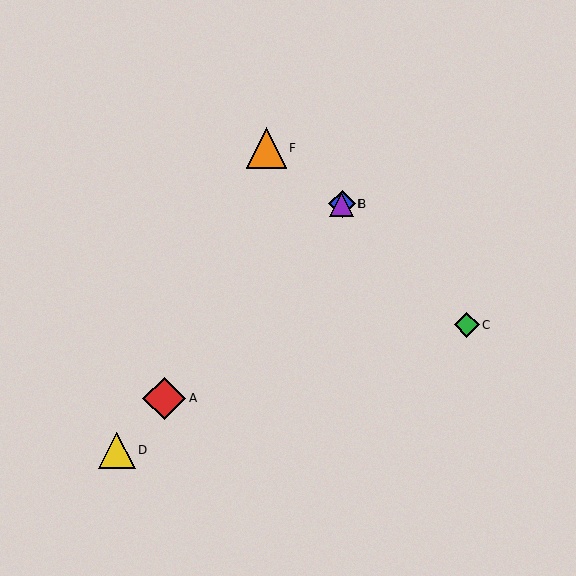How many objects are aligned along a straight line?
4 objects (A, B, D, E) are aligned along a straight line.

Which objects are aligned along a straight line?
Objects A, B, D, E are aligned along a straight line.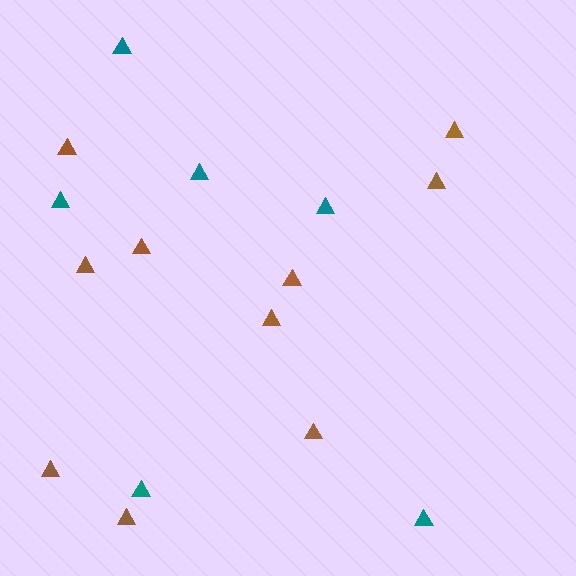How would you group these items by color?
There are 2 groups: one group of brown triangles (10) and one group of teal triangles (6).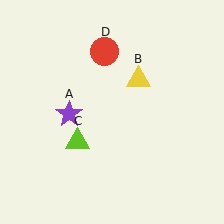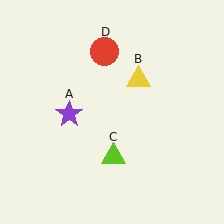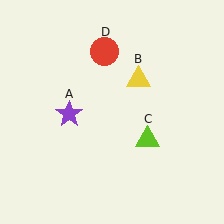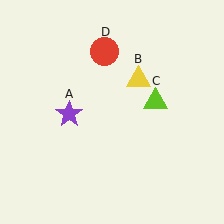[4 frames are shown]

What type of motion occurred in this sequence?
The lime triangle (object C) rotated counterclockwise around the center of the scene.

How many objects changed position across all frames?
1 object changed position: lime triangle (object C).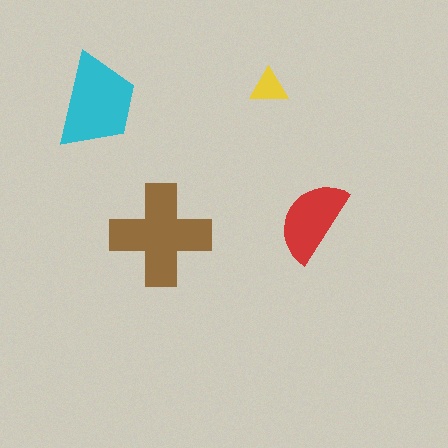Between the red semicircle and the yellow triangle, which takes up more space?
The red semicircle.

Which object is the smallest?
The yellow triangle.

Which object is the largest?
The brown cross.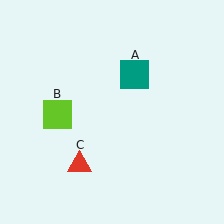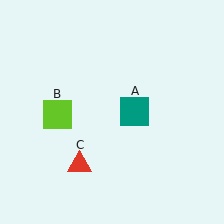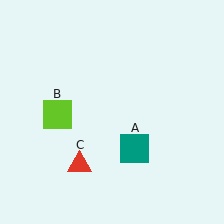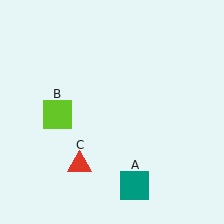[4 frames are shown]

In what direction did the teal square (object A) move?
The teal square (object A) moved down.